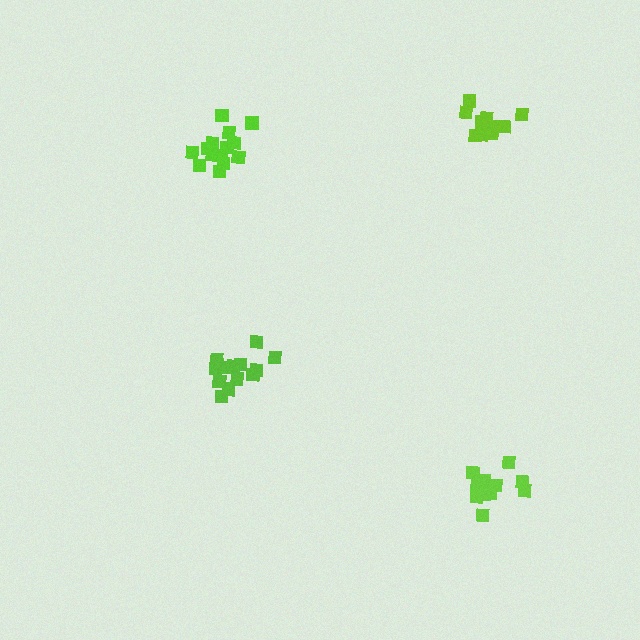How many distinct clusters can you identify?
There are 4 distinct clusters.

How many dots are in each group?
Group 1: 14 dots, Group 2: 11 dots, Group 3: 14 dots, Group 4: 12 dots (51 total).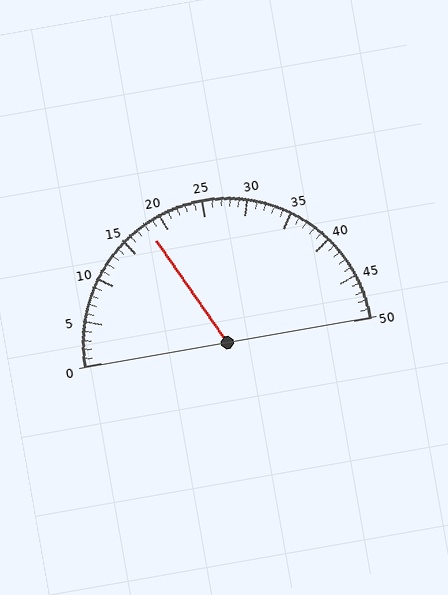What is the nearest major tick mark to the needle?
The nearest major tick mark is 20.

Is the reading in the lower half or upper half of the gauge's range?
The reading is in the lower half of the range (0 to 50).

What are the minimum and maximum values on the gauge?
The gauge ranges from 0 to 50.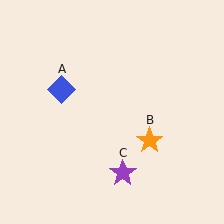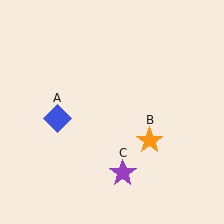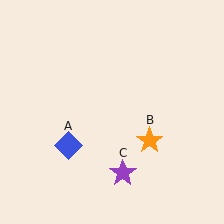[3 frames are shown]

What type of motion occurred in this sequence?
The blue diamond (object A) rotated counterclockwise around the center of the scene.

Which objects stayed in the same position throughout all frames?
Orange star (object B) and purple star (object C) remained stationary.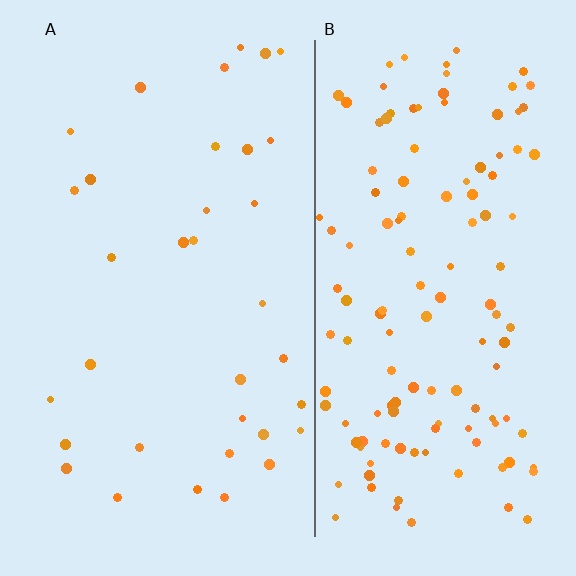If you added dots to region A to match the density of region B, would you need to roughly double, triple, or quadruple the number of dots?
Approximately quadruple.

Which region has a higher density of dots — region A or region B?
B (the right).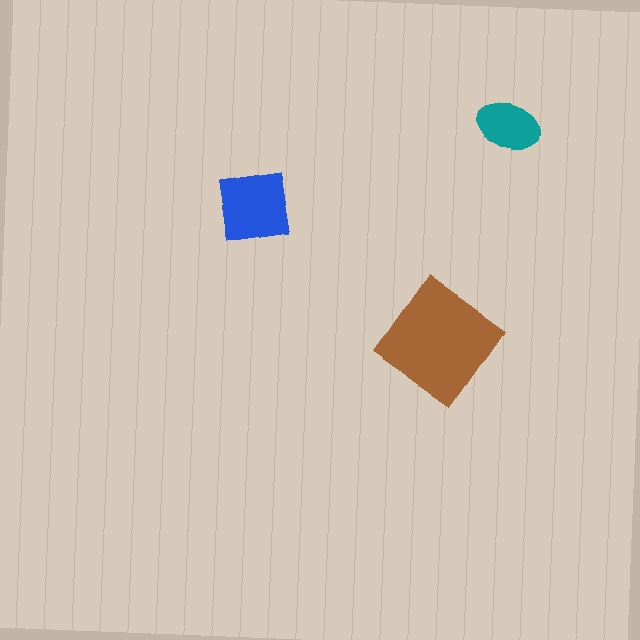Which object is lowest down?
The brown diamond is bottommost.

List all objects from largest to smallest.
The brown diamond, the blue square, the teal ellipse.